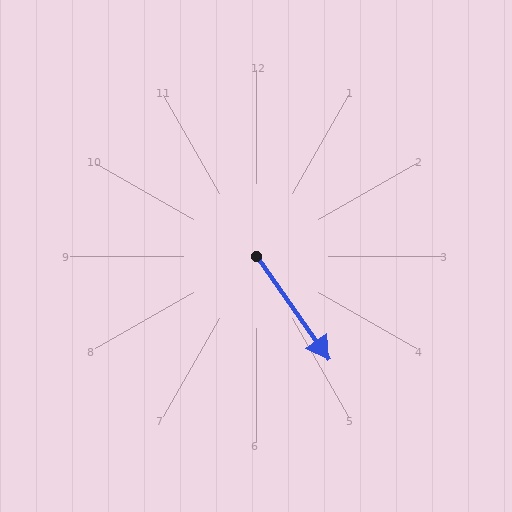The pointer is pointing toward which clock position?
Roughly 5 o'clock.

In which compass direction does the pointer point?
Southeast.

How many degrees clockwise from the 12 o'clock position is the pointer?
Approximately 145 degrees.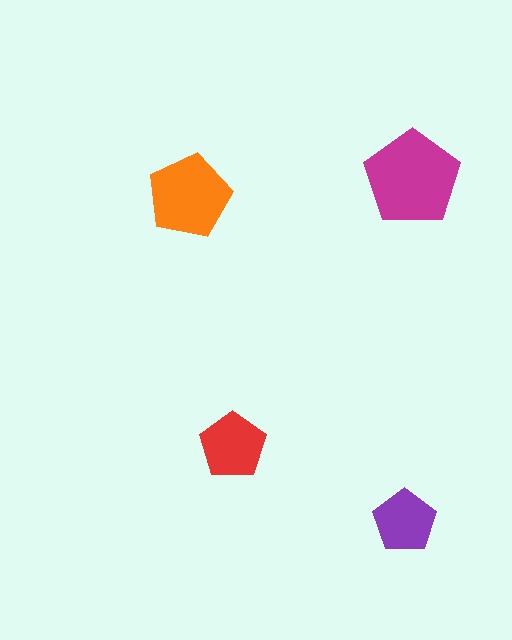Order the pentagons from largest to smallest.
the magenta one, the orange one, the red one, the purple one.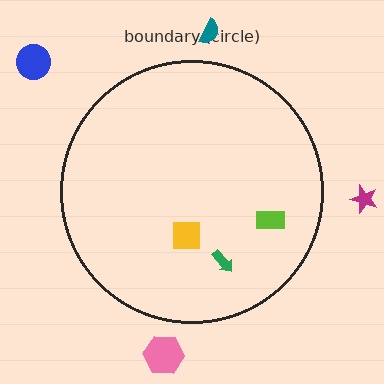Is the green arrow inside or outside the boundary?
Inside.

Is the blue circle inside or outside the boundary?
Outside.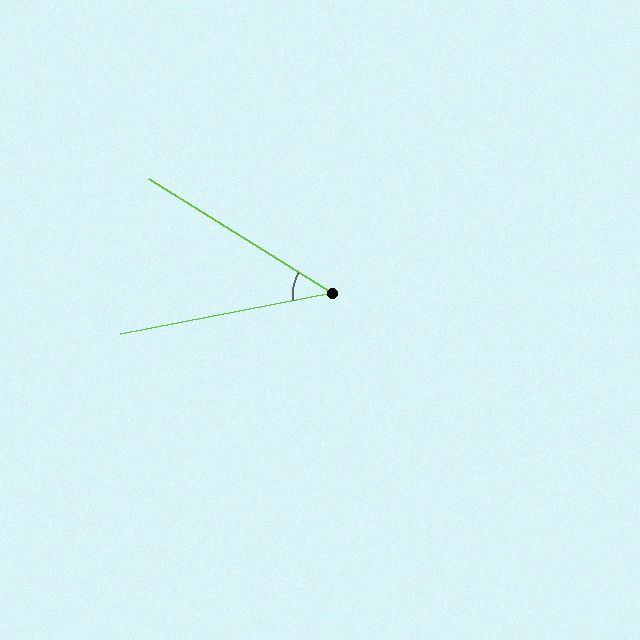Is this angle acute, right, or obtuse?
It is acute.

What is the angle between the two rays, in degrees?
Approximately 43 degrees.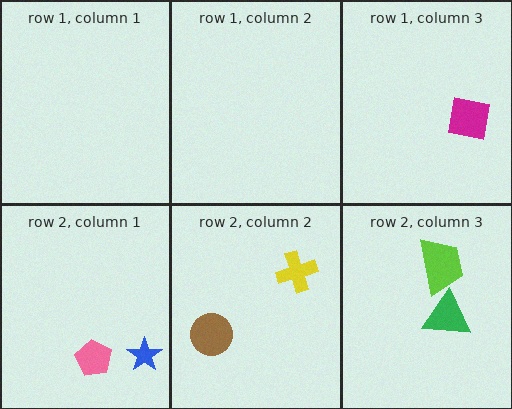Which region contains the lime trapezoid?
The row 2, column 3 region.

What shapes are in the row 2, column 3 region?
The green triangle, the lime trapezoid.